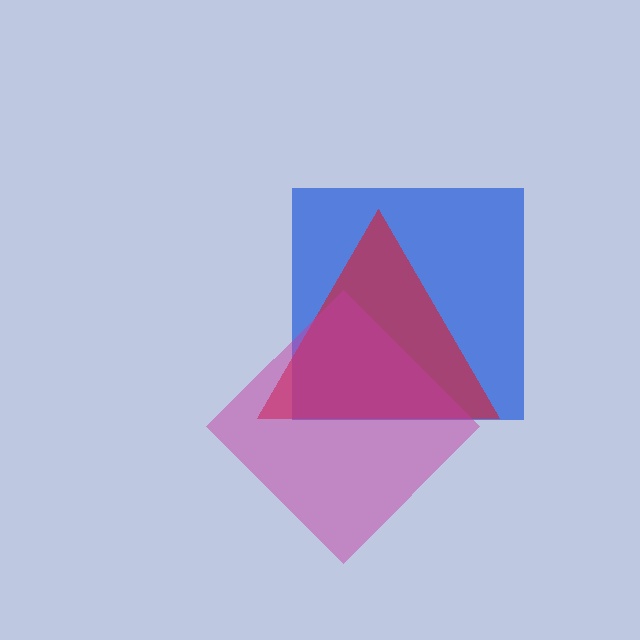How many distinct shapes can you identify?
There are 3 distinct shapes: a blue square, a red triangle, a magenta diamond.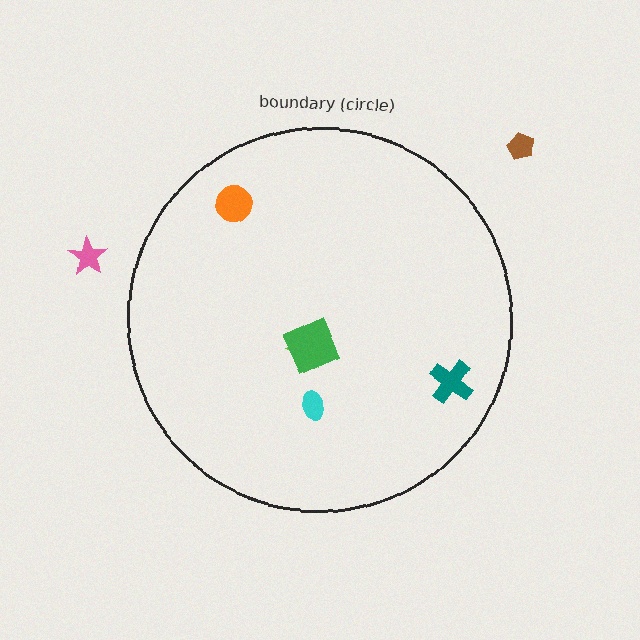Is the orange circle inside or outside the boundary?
Inside.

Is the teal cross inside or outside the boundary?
Inside.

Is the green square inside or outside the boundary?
Inside.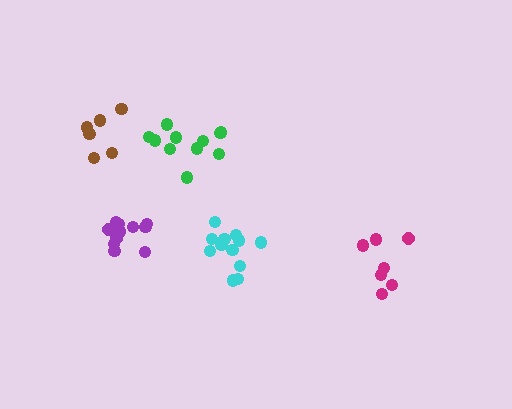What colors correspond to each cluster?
The clusters are colored: magenta, purple, brown, cyan, green.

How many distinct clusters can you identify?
There are 5 distinct clusters.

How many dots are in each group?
Group 1: 7 dots, Group 2: 11 dots, Group 3: 6 dots, Group 4: 12 dots, Group 5: 11 dots (47 total).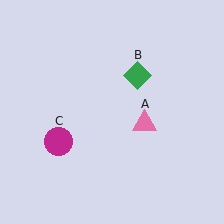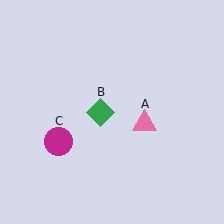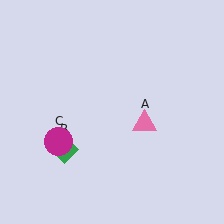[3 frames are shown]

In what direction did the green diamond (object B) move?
The green diamond (object B) moved down and to the left.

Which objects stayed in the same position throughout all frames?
Pink triangle (object A) and magenta circle (object C) remained stationary.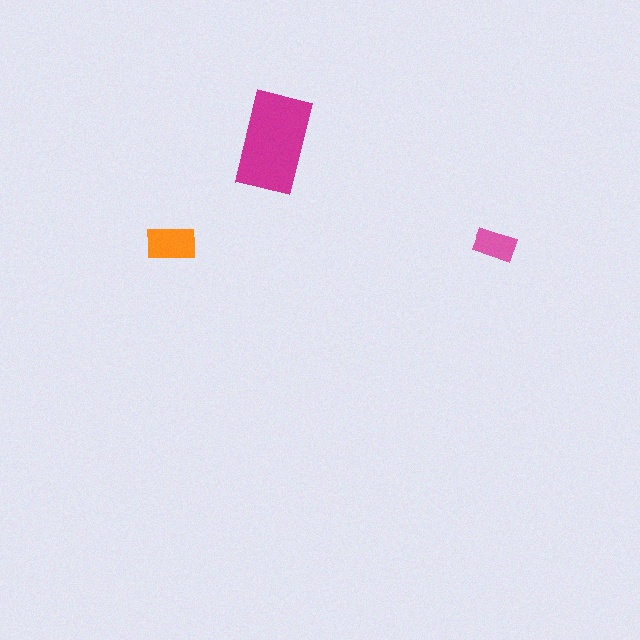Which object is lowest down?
The pink rectangle is bottommost.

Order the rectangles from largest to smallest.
the magenta one, the orange one, the pink one.